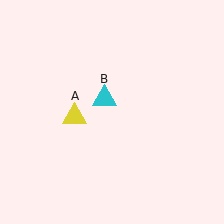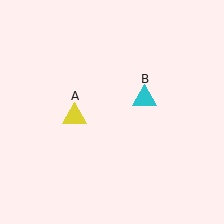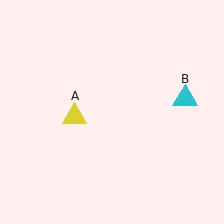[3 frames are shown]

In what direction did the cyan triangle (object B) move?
The cyan triangle (object B) moved right.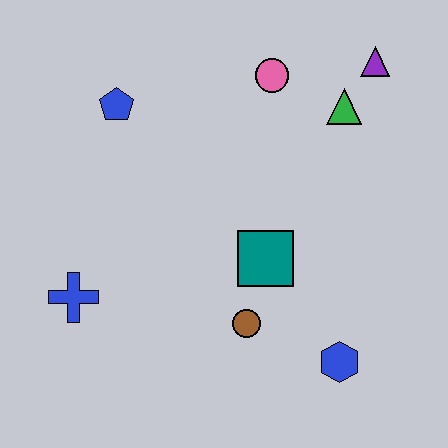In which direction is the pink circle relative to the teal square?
The pink circle is above the teal square.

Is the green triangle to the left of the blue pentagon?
No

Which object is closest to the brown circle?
The teal square is closest to the brown circle.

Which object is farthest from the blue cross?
The purple triangle is farthest from the blue cross.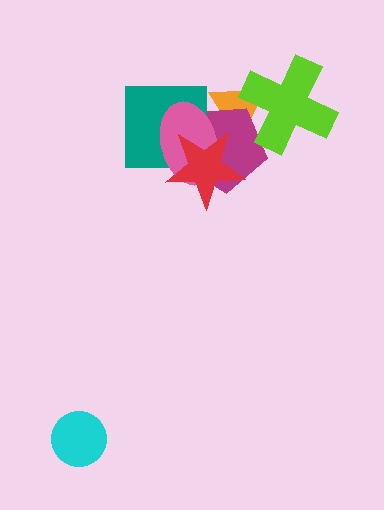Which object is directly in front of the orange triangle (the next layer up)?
The magenta pentagon is directly in front of the orange triangle.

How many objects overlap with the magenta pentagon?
5 objects overlap with the magenta pentagon.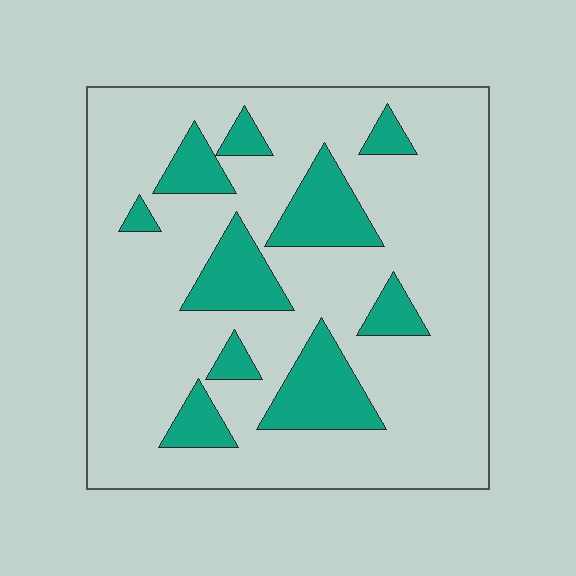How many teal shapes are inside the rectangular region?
10.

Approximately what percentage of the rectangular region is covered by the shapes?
Approximately 20%.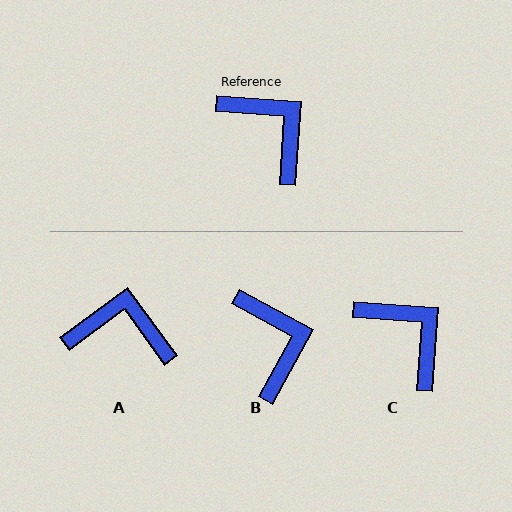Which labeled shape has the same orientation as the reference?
C.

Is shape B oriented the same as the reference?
No, it is off by about 25 degrees.